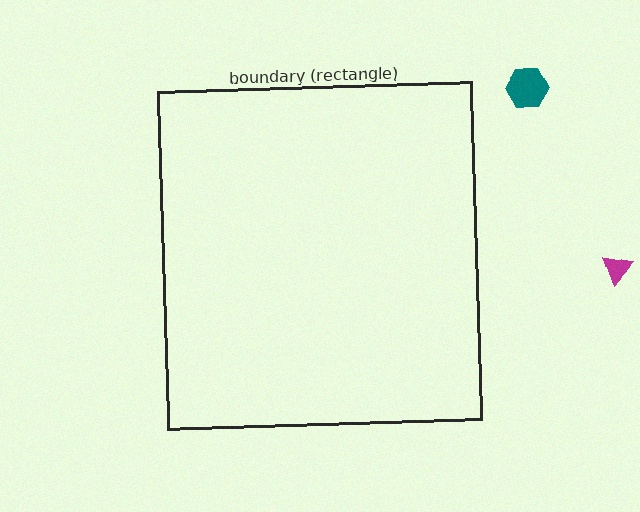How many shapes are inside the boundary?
0 inside, 3 outside.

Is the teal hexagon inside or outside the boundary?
Outside.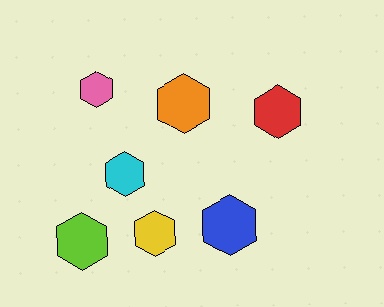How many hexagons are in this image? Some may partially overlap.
There are 7 hexagons.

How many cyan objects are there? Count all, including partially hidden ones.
There is 1 cyan object.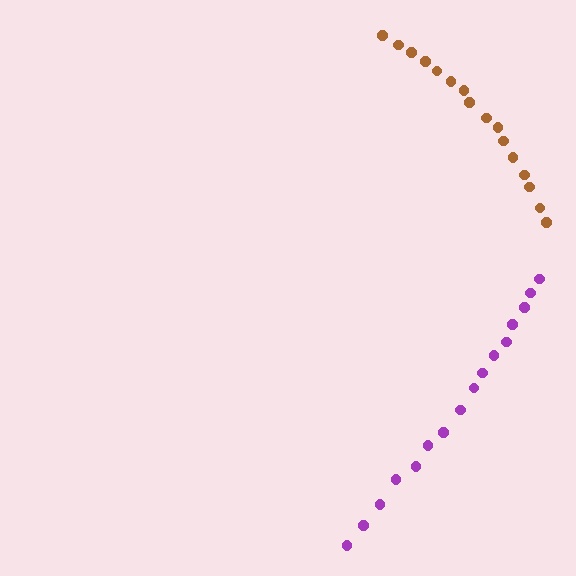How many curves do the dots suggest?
There are 2 distinct paths.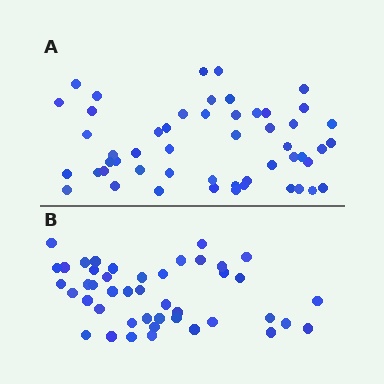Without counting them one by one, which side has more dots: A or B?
Region A (the top region) has more dots.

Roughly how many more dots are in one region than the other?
Region A has roughly 8 or so more dots than region B.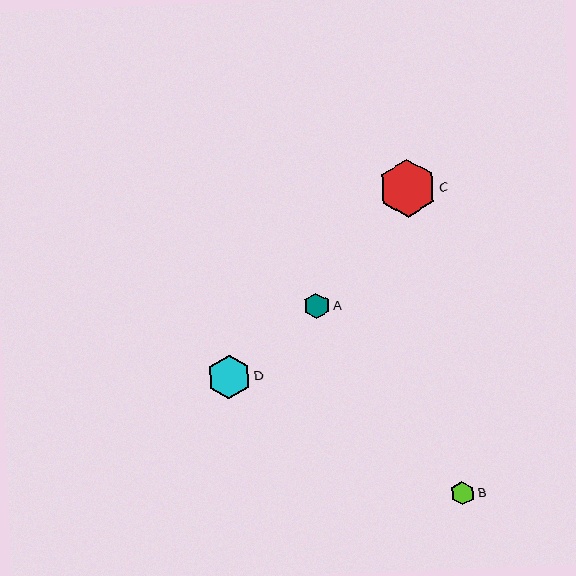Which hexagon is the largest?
Hexagon C is the largest with a size of approximately 58 pixels.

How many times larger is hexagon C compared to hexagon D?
Hexagon C is approximately 1.3 times the size of hexagon D.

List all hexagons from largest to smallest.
From largest to smallest: C, D, A, B.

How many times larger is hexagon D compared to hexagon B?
Hexagon D is approximately 1.9 times the size of hexagon B.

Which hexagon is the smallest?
Hexagon B is the smallest with a size of approximately 24 pixels.